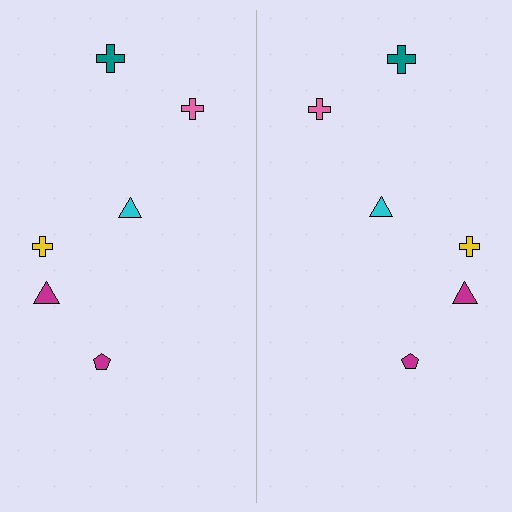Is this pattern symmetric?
Yes, this pattern has bilateral (reflection) symmetry.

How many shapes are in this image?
There are 12 shapes in this image.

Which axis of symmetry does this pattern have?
The pattern has a vertical axis of symmetry running through the center of the image.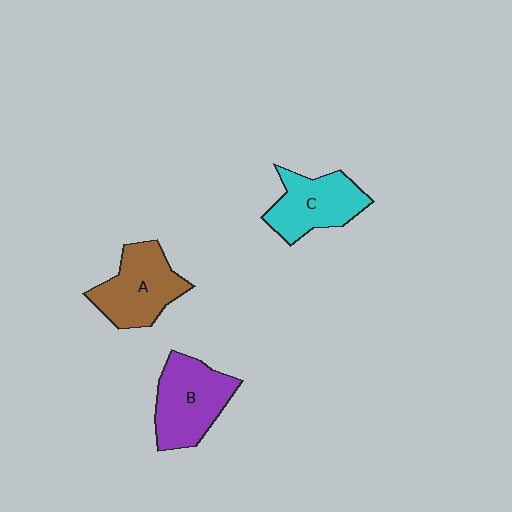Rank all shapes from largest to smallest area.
From largest to smallest: B (purple), A (brown), C (cyan).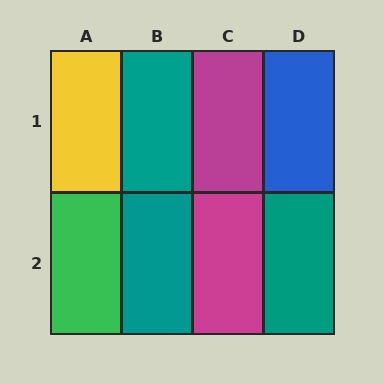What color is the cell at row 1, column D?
Blue.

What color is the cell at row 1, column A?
Yellow.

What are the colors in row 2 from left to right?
Green, teal, magenta, teal.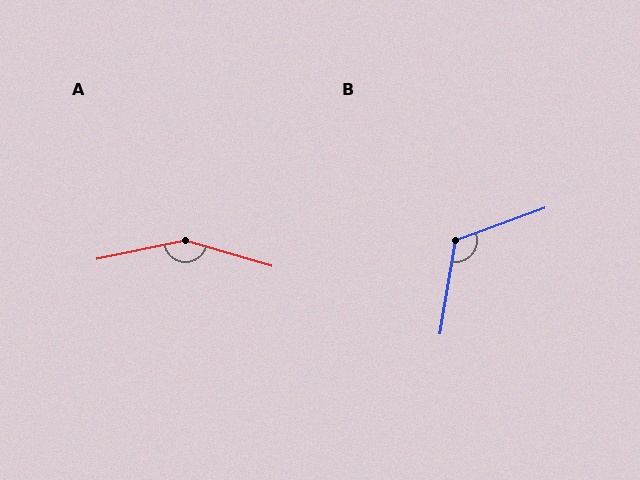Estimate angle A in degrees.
Approximately 151 degrees.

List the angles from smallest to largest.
B (120°), A (151°).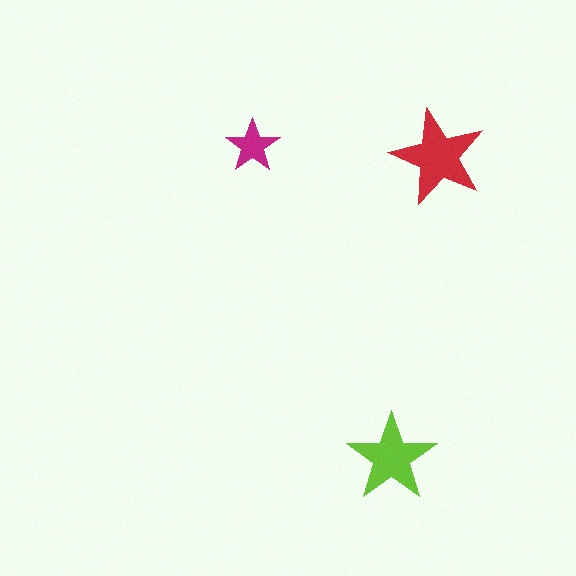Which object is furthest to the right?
The red star is rightmost.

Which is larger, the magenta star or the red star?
The red one.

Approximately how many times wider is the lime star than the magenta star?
About 1.5 times wider.